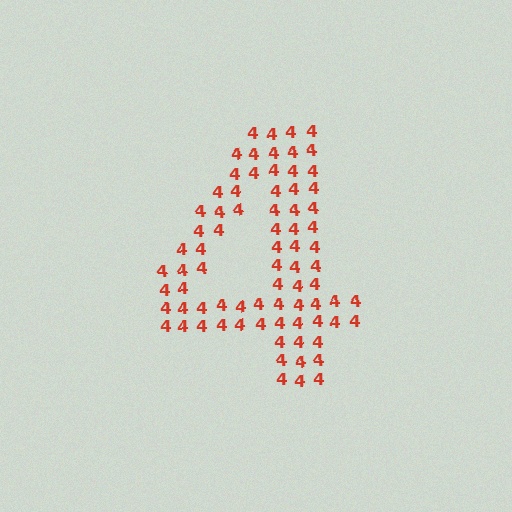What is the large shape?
The large shape is the digit 4.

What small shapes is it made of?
It is made of small digit 4's.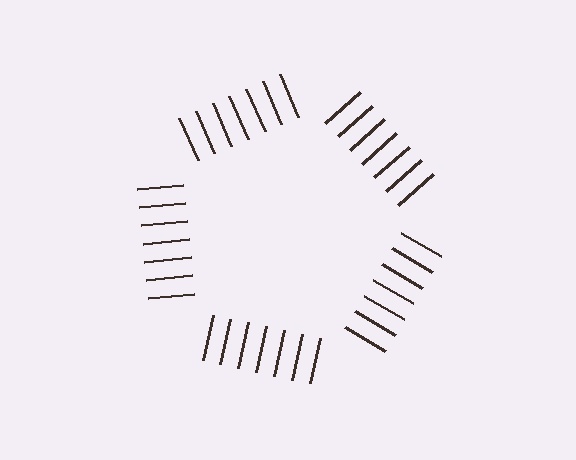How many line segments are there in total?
35 — 7 along each of the 5 edges.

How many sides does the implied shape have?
5 sides — the line-ends trace a pentagon.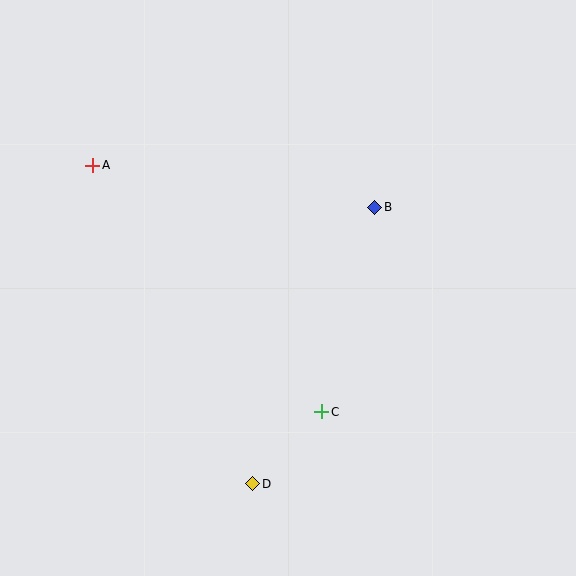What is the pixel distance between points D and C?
The distance between D and C is 100 pixels.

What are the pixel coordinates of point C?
Point C is at (322, 412).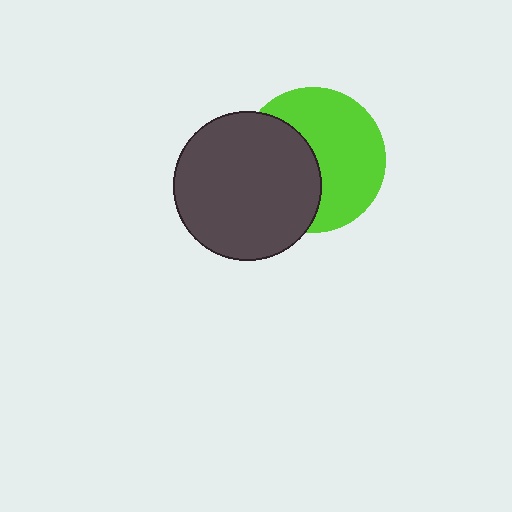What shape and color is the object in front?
The object in front is a dark gray circle.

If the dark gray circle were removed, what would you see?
You would see the complete lime circle.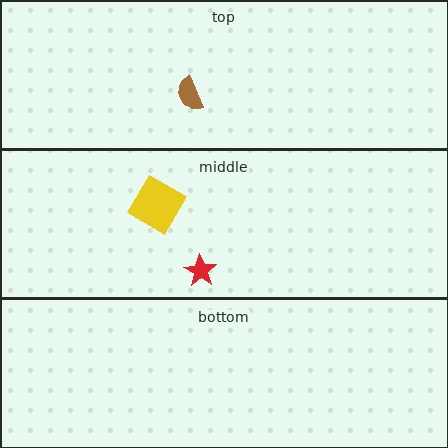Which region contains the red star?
The middle region.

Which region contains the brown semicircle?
The top region.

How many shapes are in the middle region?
2.